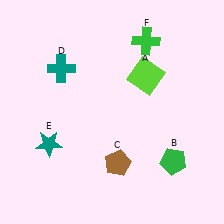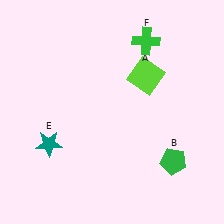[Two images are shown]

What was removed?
The brown pentagon (C), the teal cross (D) were removed in Image 2.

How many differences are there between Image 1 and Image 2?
There are 2 differences between the two images.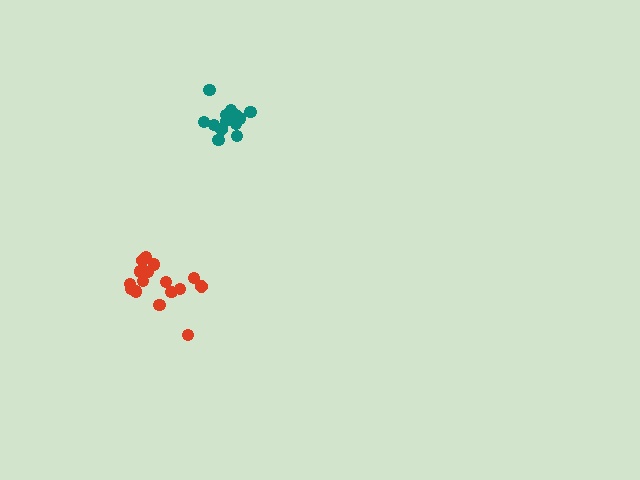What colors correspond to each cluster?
The clusters are colored: teal, red.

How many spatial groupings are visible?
There are 2 spatial groupings.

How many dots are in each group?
Group 1: 15 dots, Group 2: 17 dots (32 total).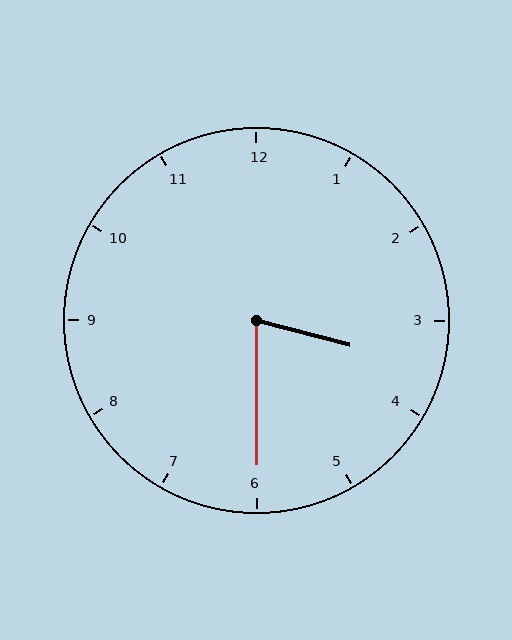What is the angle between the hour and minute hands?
Approximately 75 degrees.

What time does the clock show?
3:30.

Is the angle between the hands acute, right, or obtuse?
It is acute.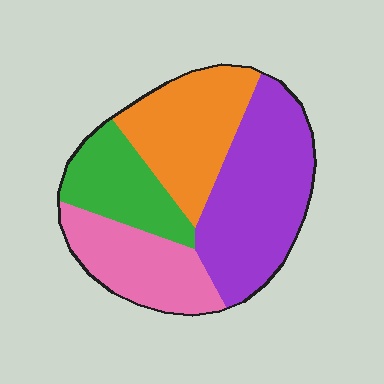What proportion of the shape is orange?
Orange covers around 25% of the shape.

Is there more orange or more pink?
Orange.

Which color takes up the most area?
Purple, at roughly 35%.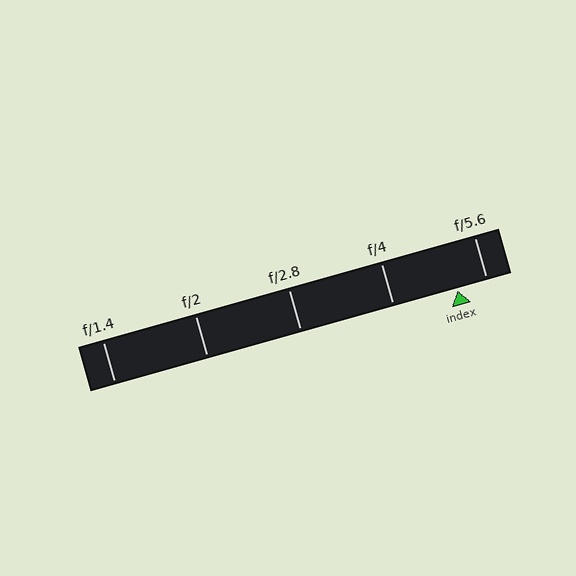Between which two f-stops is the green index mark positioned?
The index mark is between f/4 and f/5.6.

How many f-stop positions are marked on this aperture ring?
There are 5 f-stop positions marked.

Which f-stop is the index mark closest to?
The index mark is closest to f/5.6.